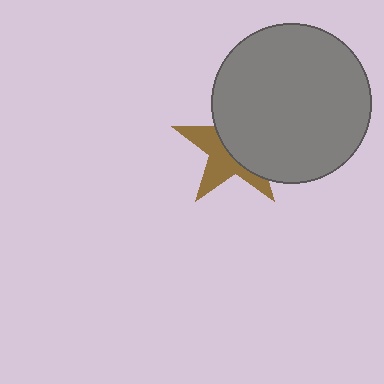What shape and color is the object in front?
The object in front is a gray circle.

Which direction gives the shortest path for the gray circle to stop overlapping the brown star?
Moving right gives the shortest separation.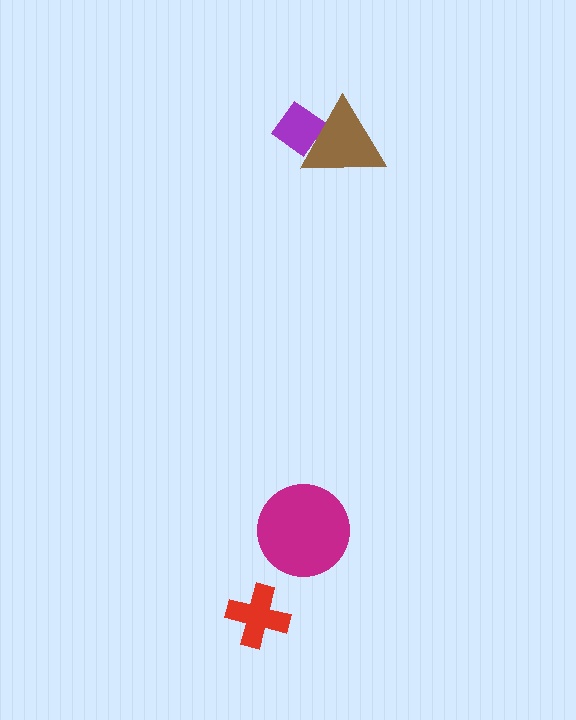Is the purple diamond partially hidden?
Yes, it is partially covered by another shape.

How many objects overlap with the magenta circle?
0 objects overlap with the magenta circle.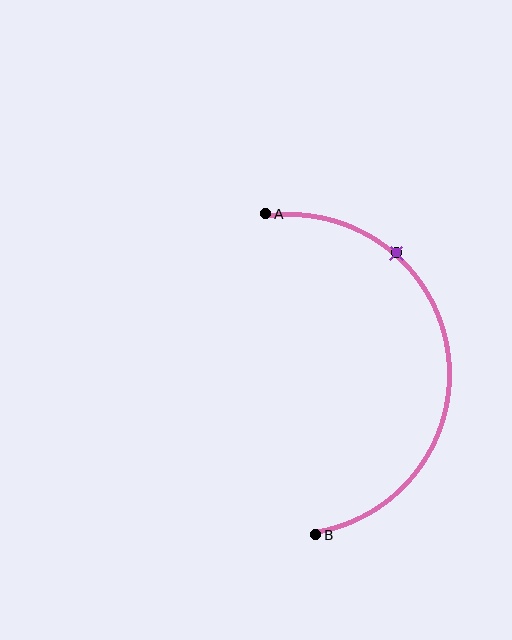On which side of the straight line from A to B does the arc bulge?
The arc bulges to the right of the straight line connecting A and B.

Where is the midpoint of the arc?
The arc midpoint is the point on the curve farthest from the straight line joining A and B. It sits to the right of that line.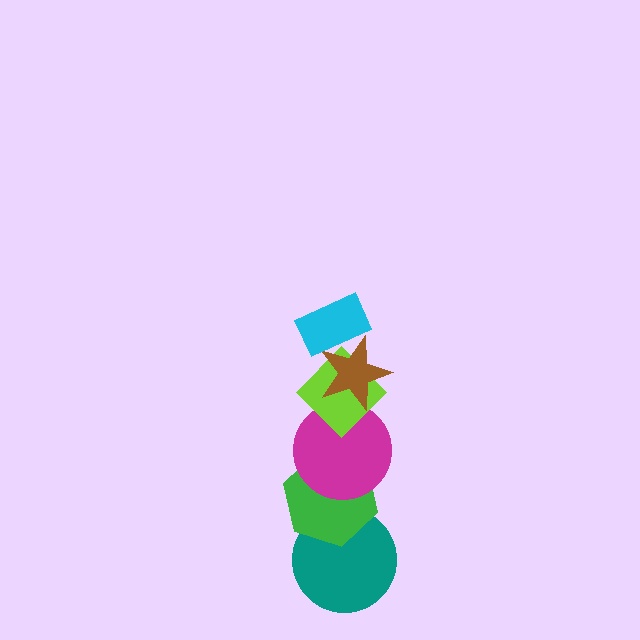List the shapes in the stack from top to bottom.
From top to bottom: the cyan rectangle, the brown star, the lime diamond, the magenta circle, the green hexagon, the teal circle.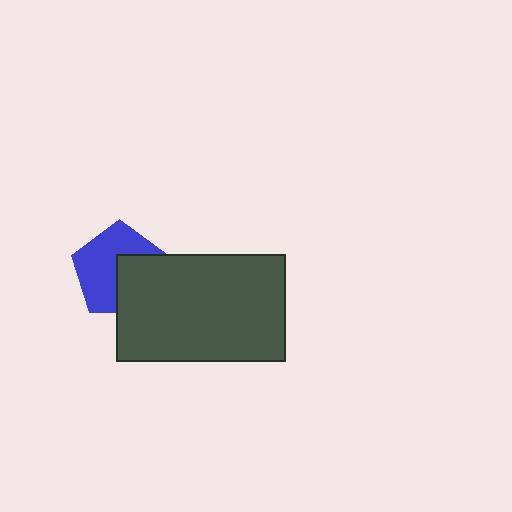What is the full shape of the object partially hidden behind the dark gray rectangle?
The partially hidden object is a blue pentagon.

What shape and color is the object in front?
The object in front is a dark gray rectangle.